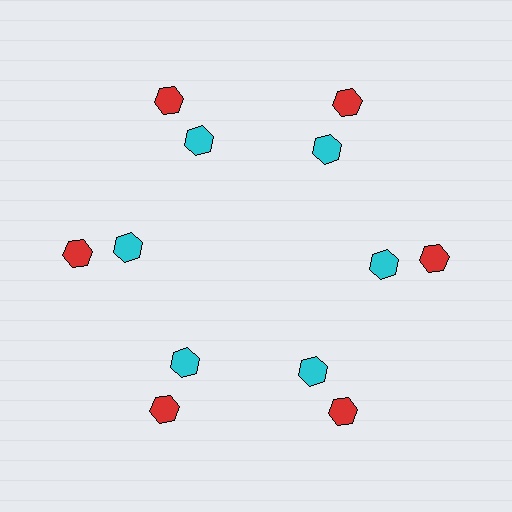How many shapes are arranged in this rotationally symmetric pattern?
There are 12 shapes, arranged in 6 groups of 2.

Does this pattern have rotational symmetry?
Yes, this pattern has 6-fold rotational symmetry. It looks the same after rotating 60 degrees around the center.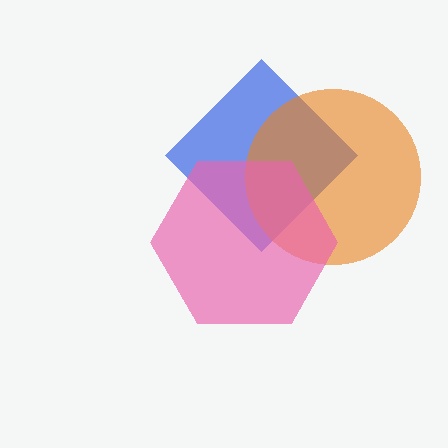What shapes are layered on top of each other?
The layered shapes are: a blue diamond, an orange circle, a pink hexagon.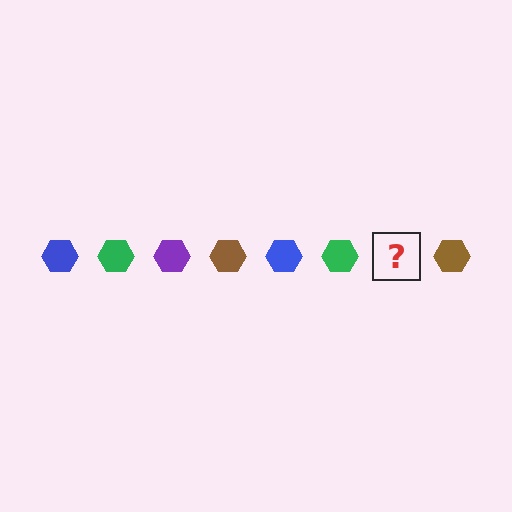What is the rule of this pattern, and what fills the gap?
The rule is that the pattern cycles through blue, green, purple, brown hexagons. The gap should be filled with a purple hexagon.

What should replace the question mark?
The question mark should be replaced with a purple hexagon.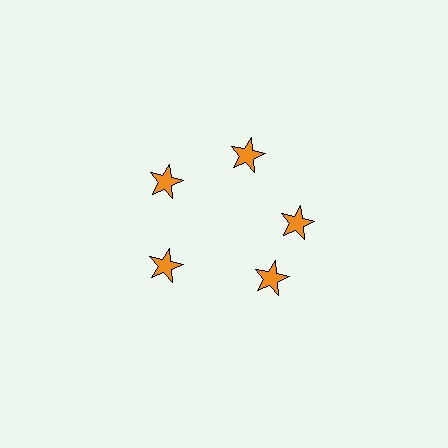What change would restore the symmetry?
The symmetry would be restored by rotating it back into even spacing with its neighbors so that all 5 stars sit at equal angles and equal distance from the center.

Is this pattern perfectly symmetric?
No. The 5 orange stars are arranged in a ring, but one element near the 5 o'clock position is rotated out of alignment along the ring, breaking the 5-fold rotational symmetry.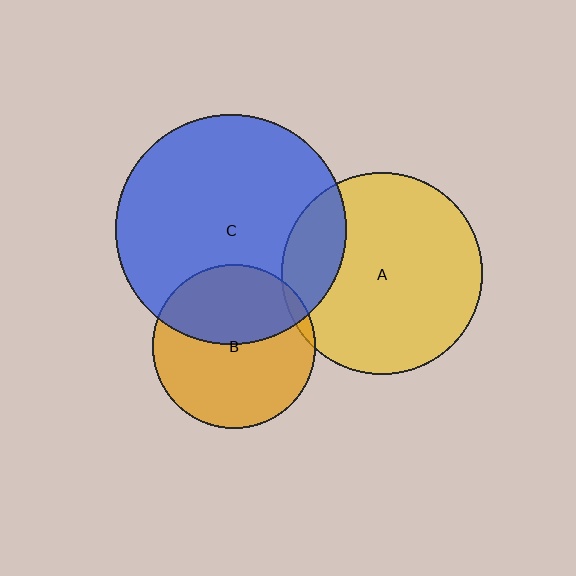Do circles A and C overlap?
Yes.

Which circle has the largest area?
Circle C (blue).